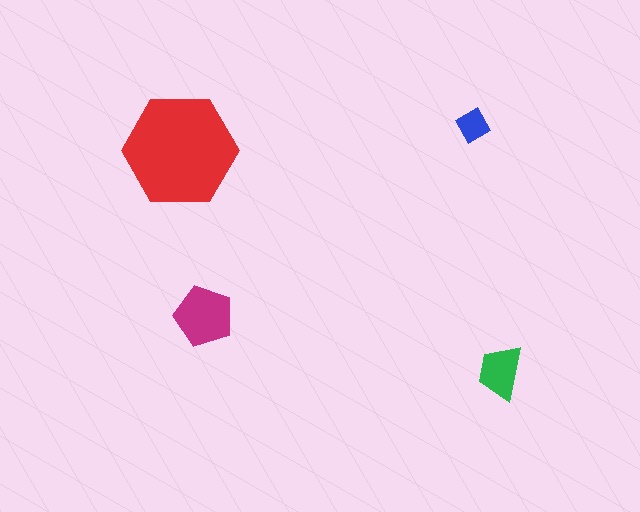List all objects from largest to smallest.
The red hexagon, the magenta pentagon, the green trapezoid, the blue square.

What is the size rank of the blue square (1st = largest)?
4th.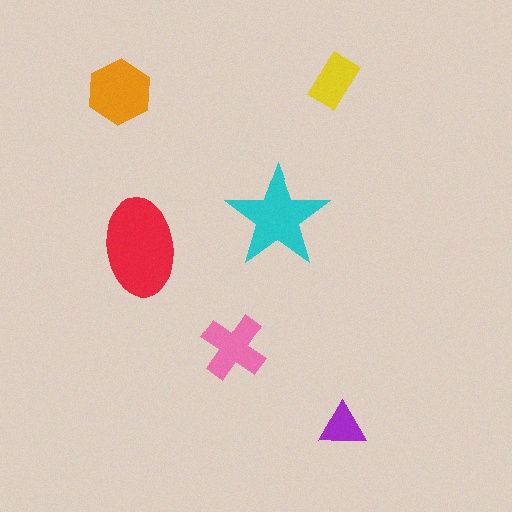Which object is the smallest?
The purple triangle.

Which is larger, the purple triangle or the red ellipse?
The red ellipse.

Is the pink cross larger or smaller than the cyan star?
Smaller.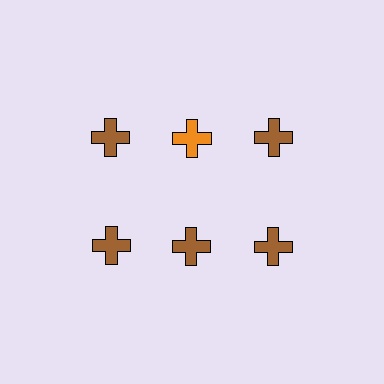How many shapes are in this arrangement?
There are 6 shapes arranged in a grid pattern.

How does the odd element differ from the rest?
It has a different color: orange instead of brown.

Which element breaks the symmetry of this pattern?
The orange cross in the top row, second from left column breaks the symmetry. All other shapes are brown crosses.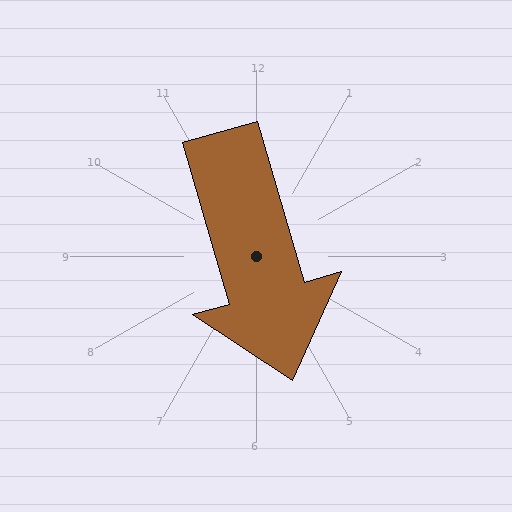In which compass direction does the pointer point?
South.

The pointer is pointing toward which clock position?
Roughly 5 o'clock.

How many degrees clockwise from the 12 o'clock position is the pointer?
Approximately 164 degrees.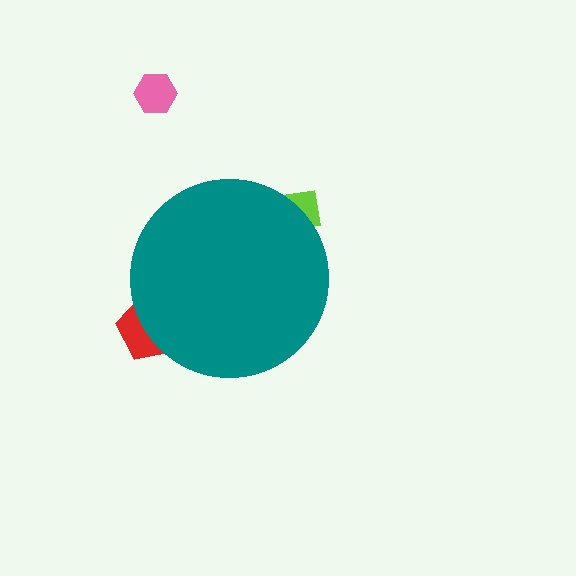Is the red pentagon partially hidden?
Yes, the red pentagon is partially hidden behind the teal circle.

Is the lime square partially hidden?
Yes, the lime square is partially hidden behind the teal circle.